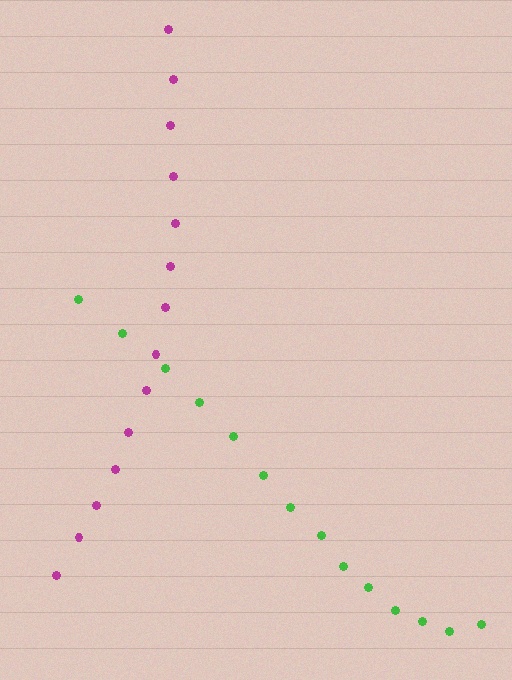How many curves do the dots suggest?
There are 2 distinct paths.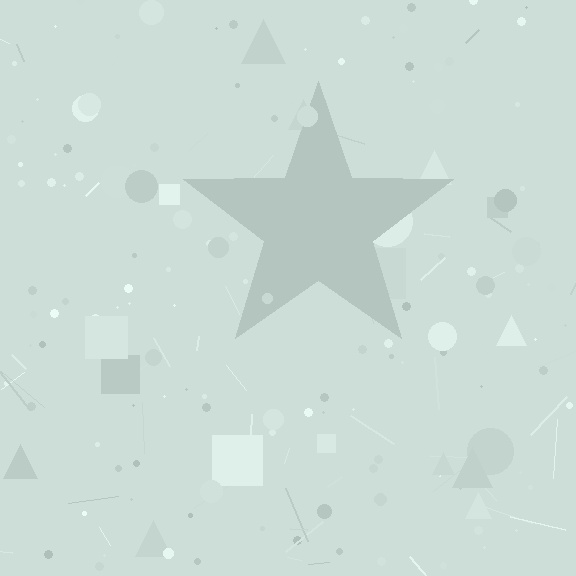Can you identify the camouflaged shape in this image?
The camouflaged shape is a star.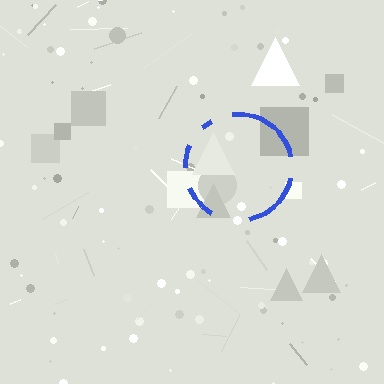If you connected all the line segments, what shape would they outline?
They would outline a circle.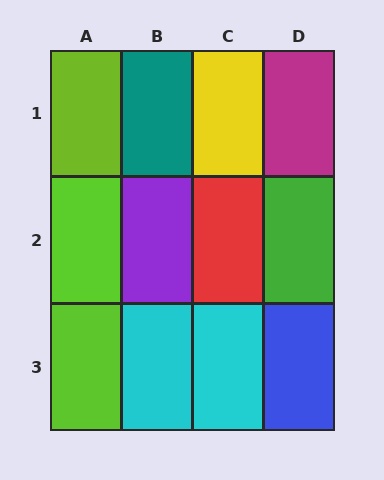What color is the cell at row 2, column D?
Green.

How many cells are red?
1 cell is red.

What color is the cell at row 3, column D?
Blue.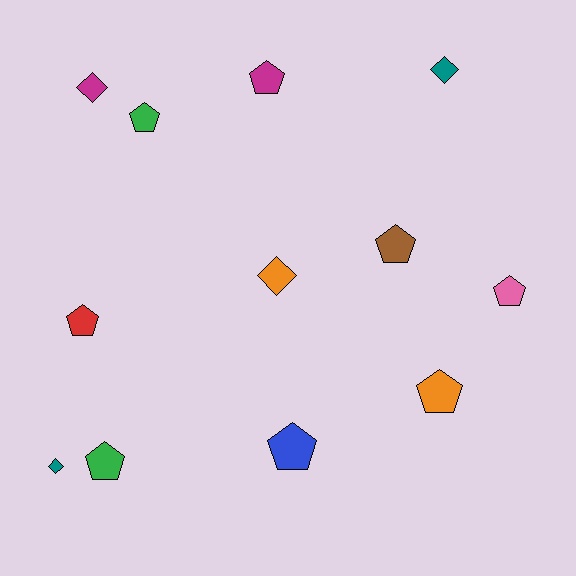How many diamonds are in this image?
There are 4 diamonds.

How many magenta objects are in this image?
There are 2 magenta objects.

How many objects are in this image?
There are 12 objects.